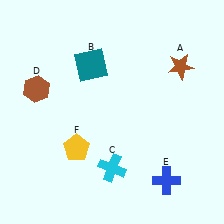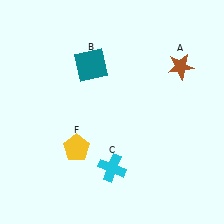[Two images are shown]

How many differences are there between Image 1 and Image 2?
There are 2 differences between the two images.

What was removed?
The blue cross (E), the brown hexagon (D) were removed in Image 2.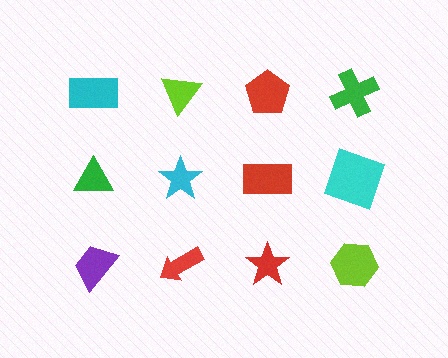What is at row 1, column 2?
A lime triangle.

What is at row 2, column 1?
A green triangle.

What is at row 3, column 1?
A purple trapezoid.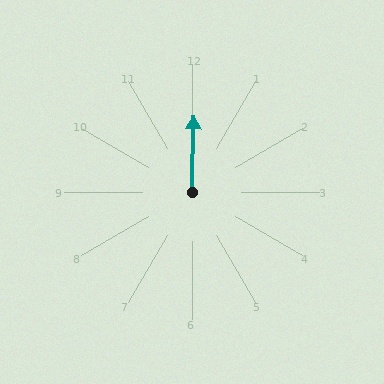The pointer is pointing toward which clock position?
Roughly 12 o'clock.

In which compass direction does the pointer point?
North.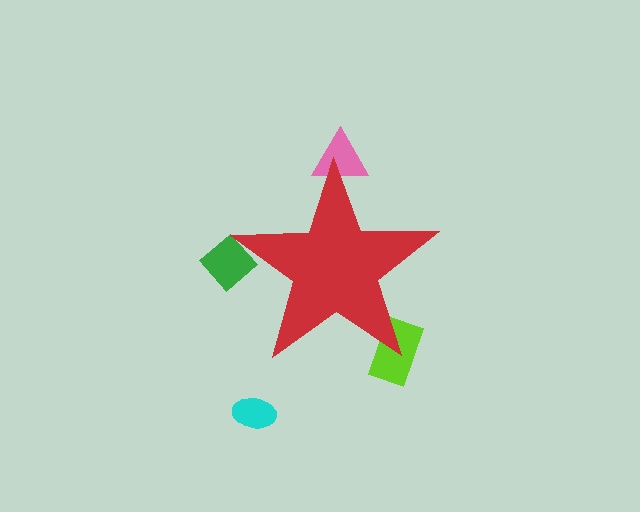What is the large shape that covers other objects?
A red star.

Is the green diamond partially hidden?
Yes, the green diamond is partially hidden behind the red star.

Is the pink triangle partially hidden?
Yes, the pink triangle is partially hidden behind the red star.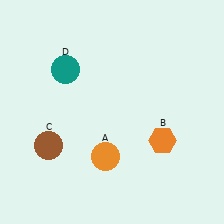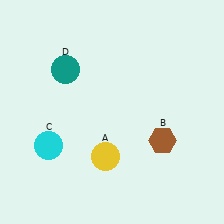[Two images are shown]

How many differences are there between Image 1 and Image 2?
There are 3 differences between the two images.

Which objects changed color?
A changed from orange to yellow. B changed from orange to brown. C changed from brown to cyan.